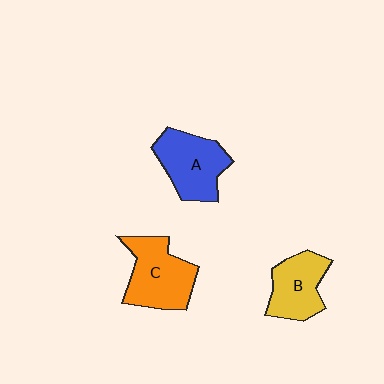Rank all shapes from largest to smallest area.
From largest to smallest: C (orange), A (blue), B (yellow).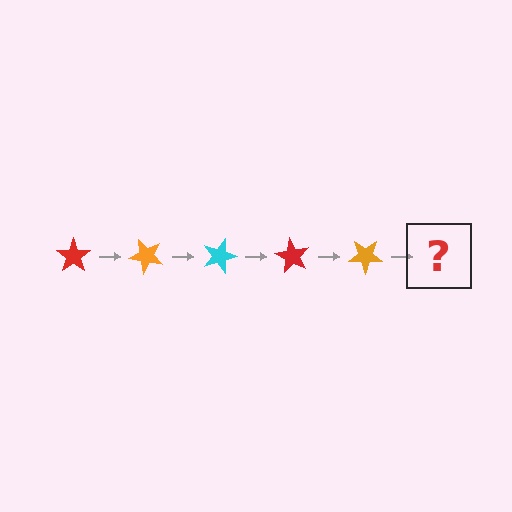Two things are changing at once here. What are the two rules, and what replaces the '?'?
The two rules are that it rotates 45 degrees each step and the color cycles through red, orange, and cyan. The '?' should be a cyan star, rotated 225 degrees from the start.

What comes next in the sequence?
The next element should be a cyan star, rotated 225 degrees from the start.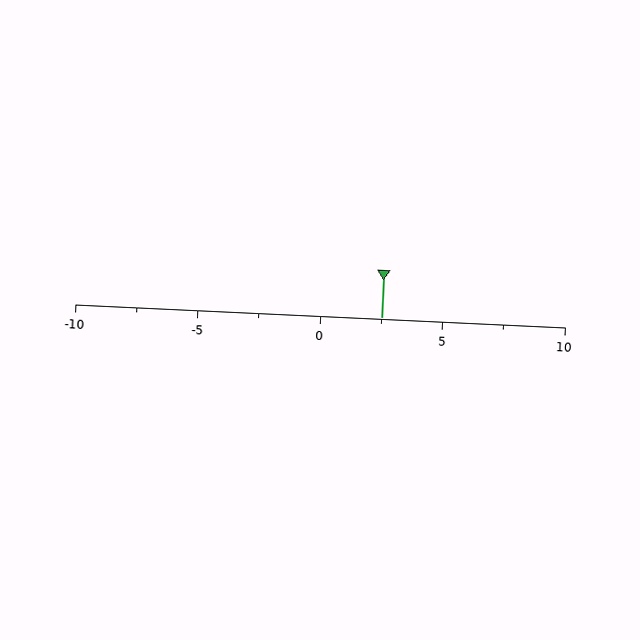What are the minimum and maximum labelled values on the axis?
The axis runs from -10 to 10.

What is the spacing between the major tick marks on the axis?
The major ticks are spaced 5 apart.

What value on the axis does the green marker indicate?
The marker indicates approximately 2.5.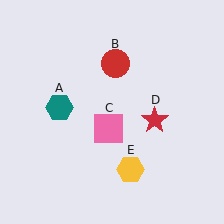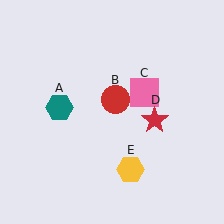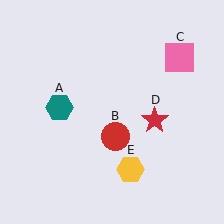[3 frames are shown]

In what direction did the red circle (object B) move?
The red circle (object B) moved down.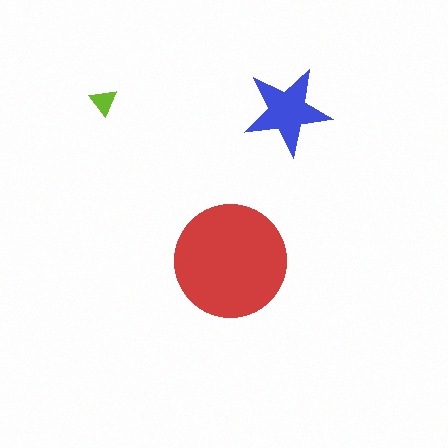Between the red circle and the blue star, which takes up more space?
The red circle.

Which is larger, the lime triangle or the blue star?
The blue star.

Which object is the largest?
The red circle.